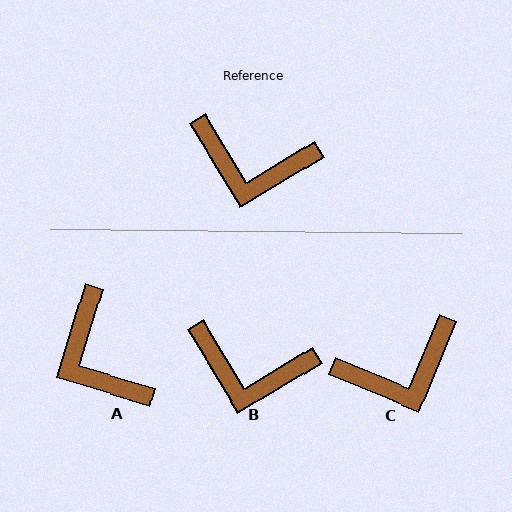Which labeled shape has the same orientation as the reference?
B.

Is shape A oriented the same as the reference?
No, it is off by about 48 degrees.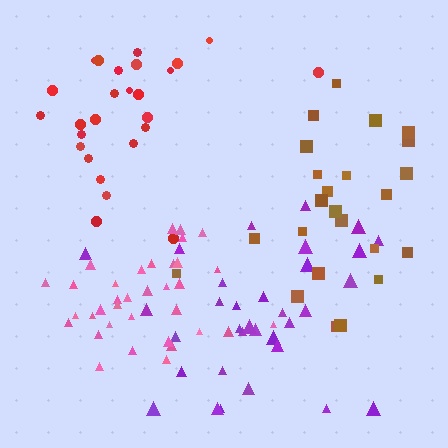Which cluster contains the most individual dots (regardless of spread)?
Pink (35).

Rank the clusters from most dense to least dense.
pink, red, brown, purple.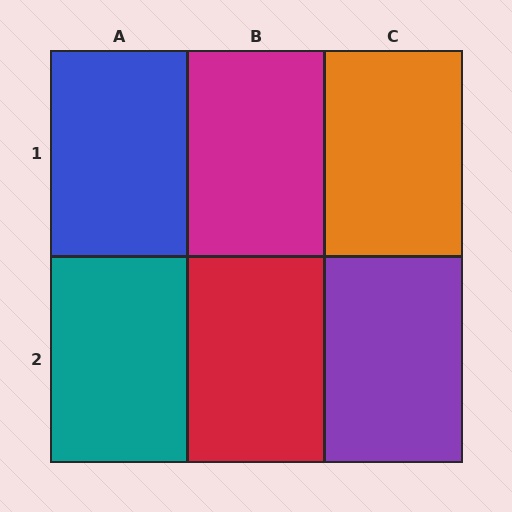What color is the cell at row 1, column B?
Magenta.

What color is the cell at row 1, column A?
Blue.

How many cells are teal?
1 cell is teal.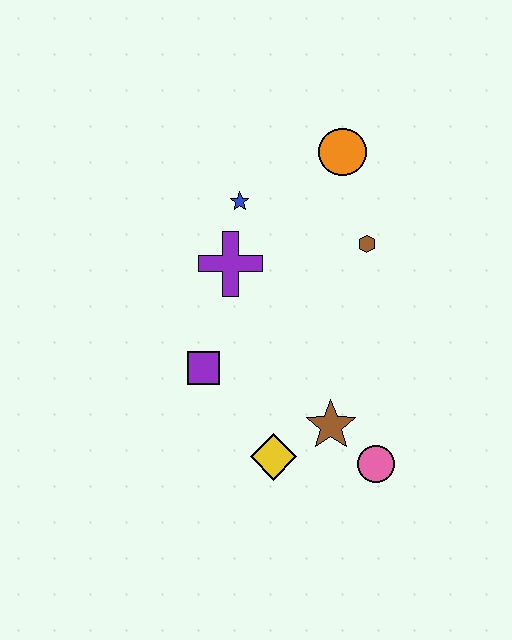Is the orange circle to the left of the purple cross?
No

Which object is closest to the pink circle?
The brown star is closest to the pink circle.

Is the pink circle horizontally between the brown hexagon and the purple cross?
No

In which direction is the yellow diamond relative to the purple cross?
The yellow diamond is below the purple cross.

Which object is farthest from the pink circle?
The orange circle is farthest from the pink circle.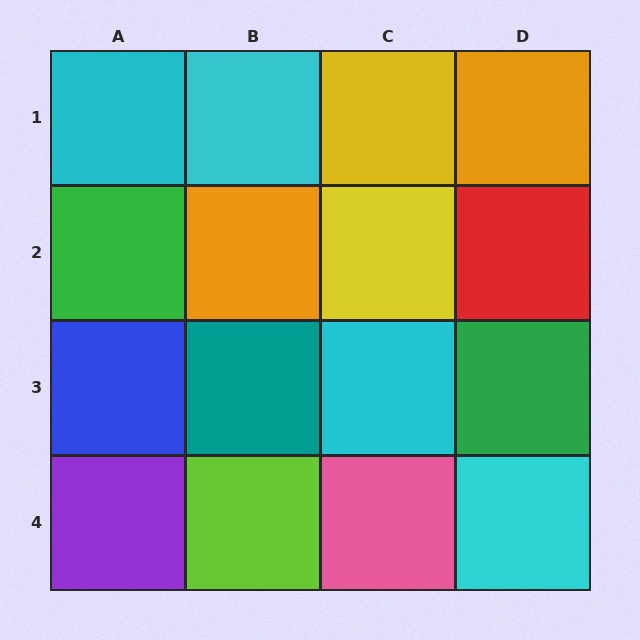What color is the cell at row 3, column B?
Teal.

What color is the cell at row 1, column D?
Orange.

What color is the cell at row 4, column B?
Lime.